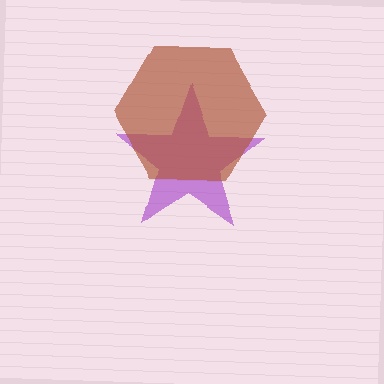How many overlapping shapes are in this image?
There are 2 overlapping shapes in the image.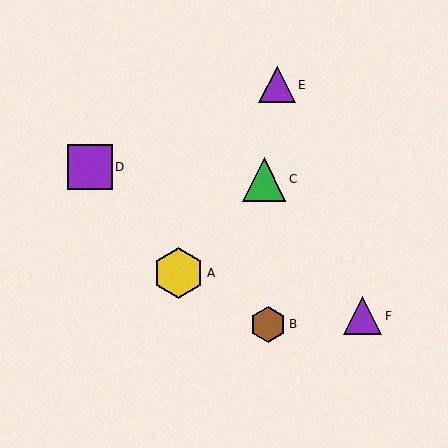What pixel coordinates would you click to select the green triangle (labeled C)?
Click at (264, 179) to select the green triangle C.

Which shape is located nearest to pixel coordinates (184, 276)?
The yellow hexagon (labeled A) at (179, 273) is nearest to that location.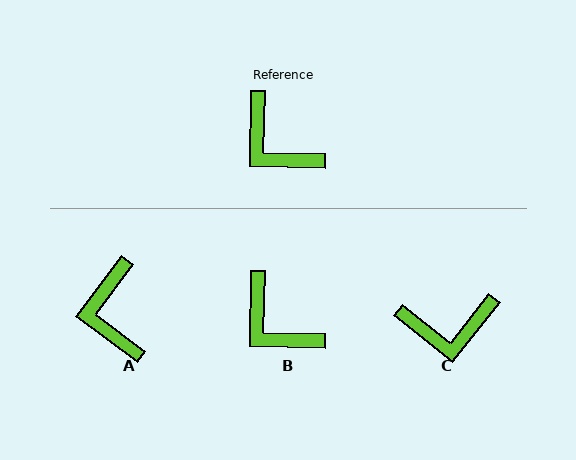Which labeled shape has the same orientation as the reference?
B.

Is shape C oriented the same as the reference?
No, it is off by about 53 degrees.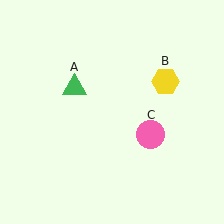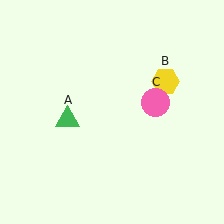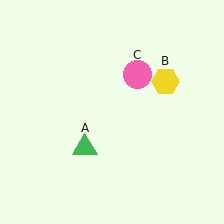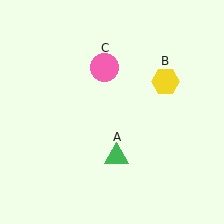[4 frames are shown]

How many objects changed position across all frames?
2 objects changed position: green triangle (object A), pink circle (object C).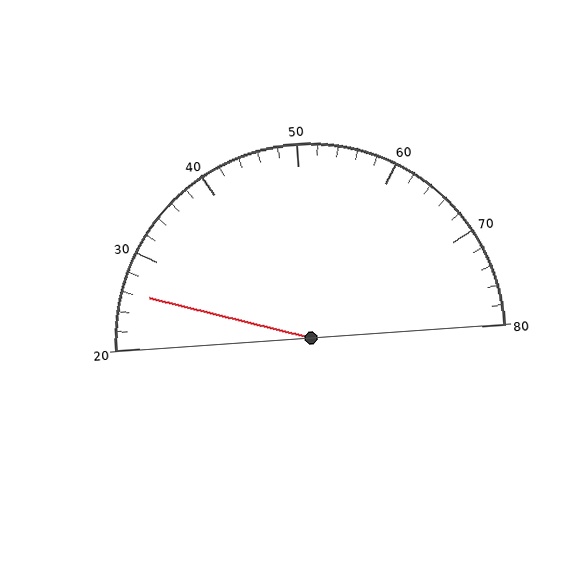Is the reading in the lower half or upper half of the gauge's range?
The reading is in the lower half of the range (20 to 80).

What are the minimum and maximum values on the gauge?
The gauge ranges from 20 to 80.